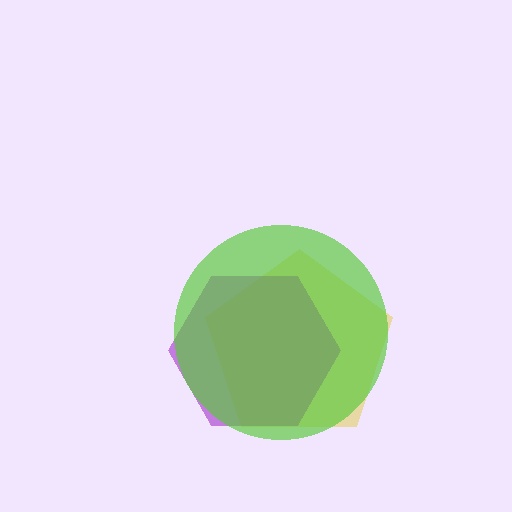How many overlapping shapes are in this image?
There are 3 overlapping shapes in the image.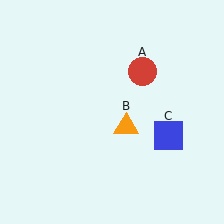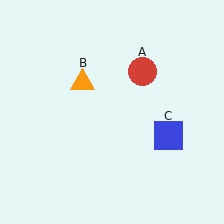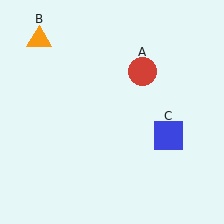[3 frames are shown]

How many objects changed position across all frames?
1 object changed position: orange triangle (object B).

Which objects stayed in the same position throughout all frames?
Red circle (object A) and blue square (object C) remained stationary.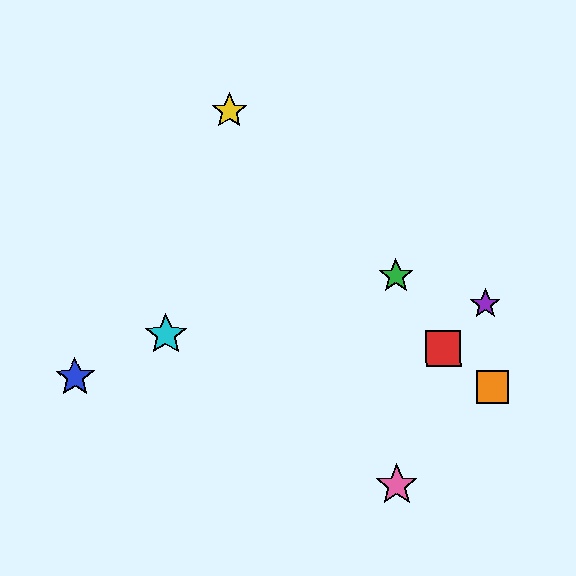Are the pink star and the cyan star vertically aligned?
No, the pink star is at x≈397 and the cyan star is at x≈166.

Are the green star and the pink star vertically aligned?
Yes, both are at x≈396.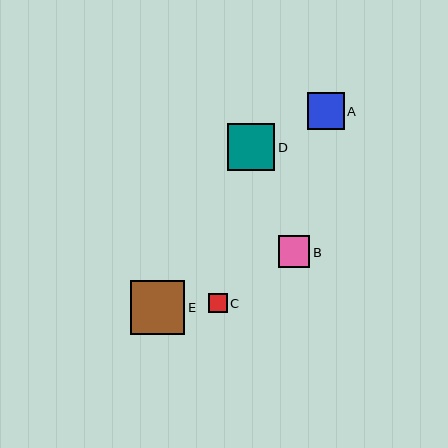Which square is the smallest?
Square C is the smallest with a size of approximately 19 pixels.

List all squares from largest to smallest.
From largest to smallest: E, D, A, B, C.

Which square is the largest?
Square E is the largest with a size of approximately 54 pixels.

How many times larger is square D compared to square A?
Square D is approximately 1.3 times the size of square A.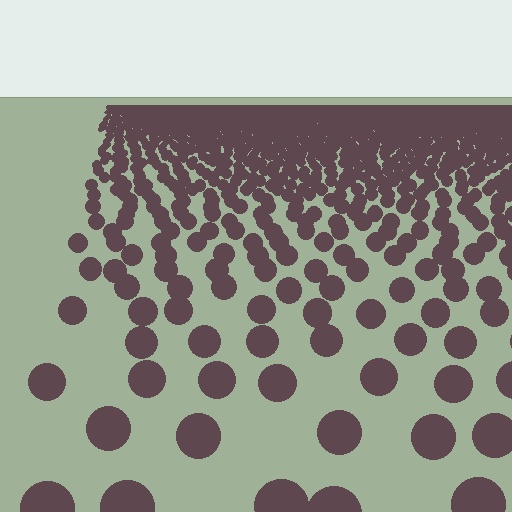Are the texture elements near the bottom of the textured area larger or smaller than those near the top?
Larger. Near the bottom, elements are closer to the viewer and appear at a bigger on-screen size.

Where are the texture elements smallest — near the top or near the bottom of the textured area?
Near the top.